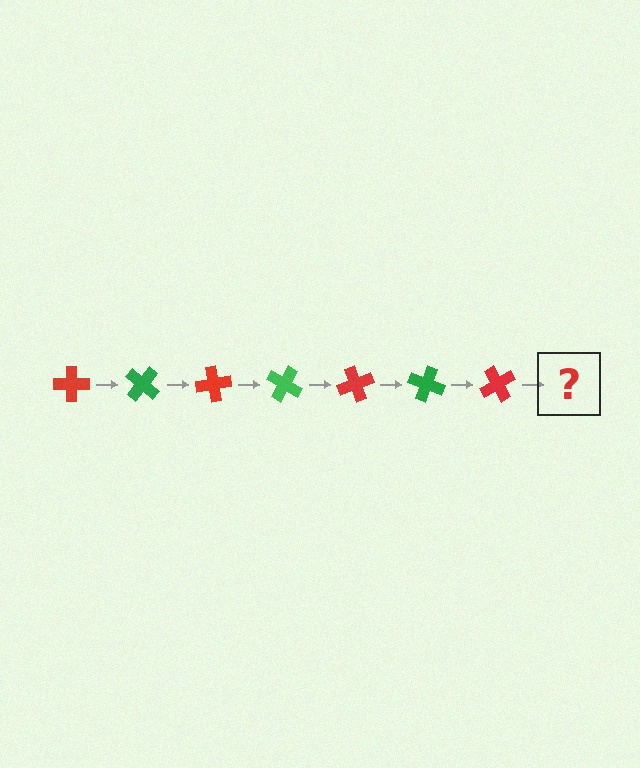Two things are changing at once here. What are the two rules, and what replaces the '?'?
The two rules are that it rotates 40 degrees each step and the color cycles through red and green. The '?' should be a green cross, rotated 280 degrees from the start.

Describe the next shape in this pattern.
It should be a green cross, rotated 280 degrees from the start.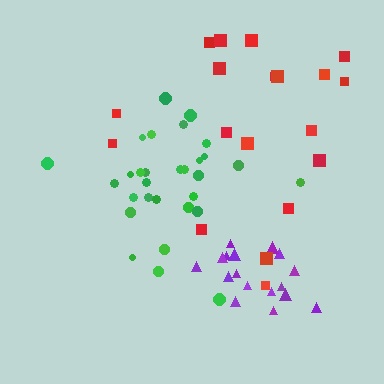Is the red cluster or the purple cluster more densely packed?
Purple.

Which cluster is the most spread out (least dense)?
Red.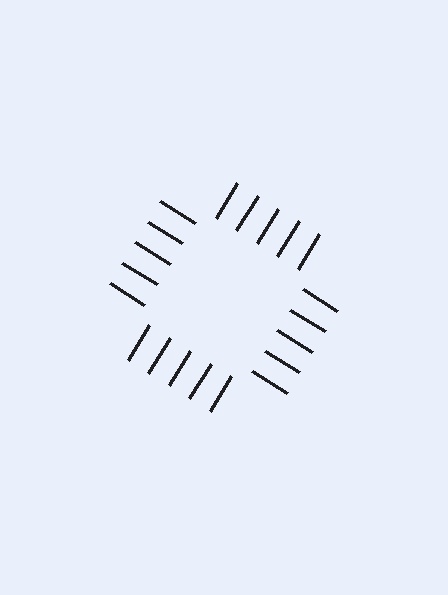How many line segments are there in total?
20 — 5 along each of the 4 edges.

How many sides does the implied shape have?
4 sides — the line-ends trace a square.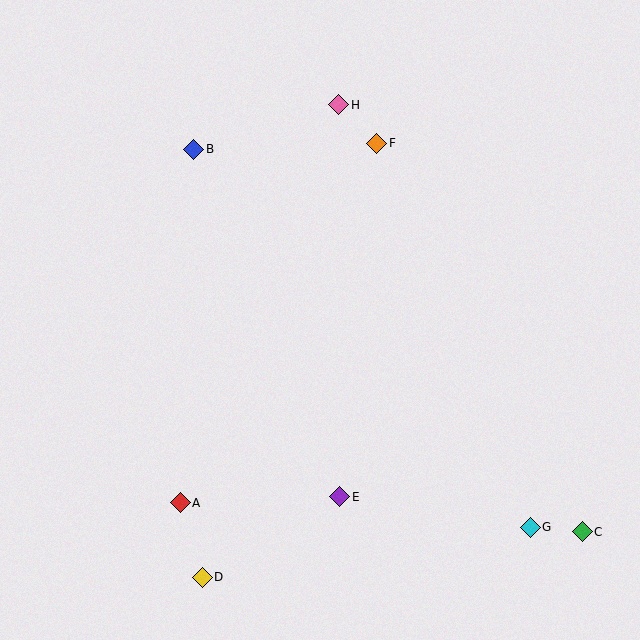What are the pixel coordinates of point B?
Point B is at (194, 149).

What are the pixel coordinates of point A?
Point A is at (180, 503).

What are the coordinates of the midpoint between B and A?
The midpoint between B and A is at (187, 326).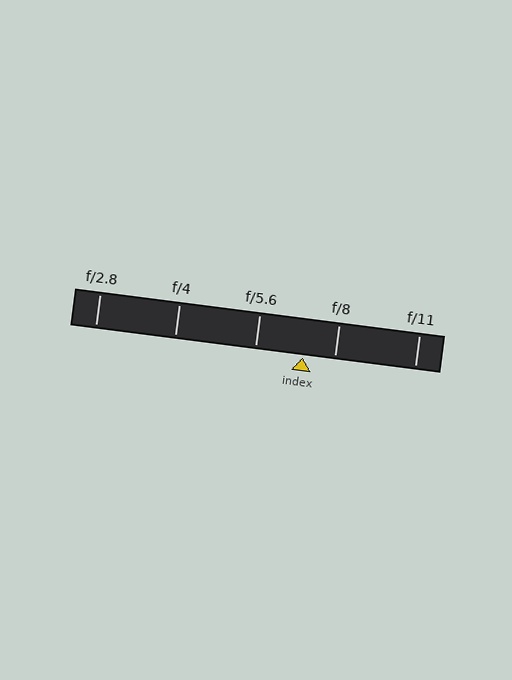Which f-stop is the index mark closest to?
The index mark is closest to f/8.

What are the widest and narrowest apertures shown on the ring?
The widest aperture shown is f/2.8 and the narrowest is f/11.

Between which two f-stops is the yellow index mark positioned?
The index mark is between f/5.6 and f/8.